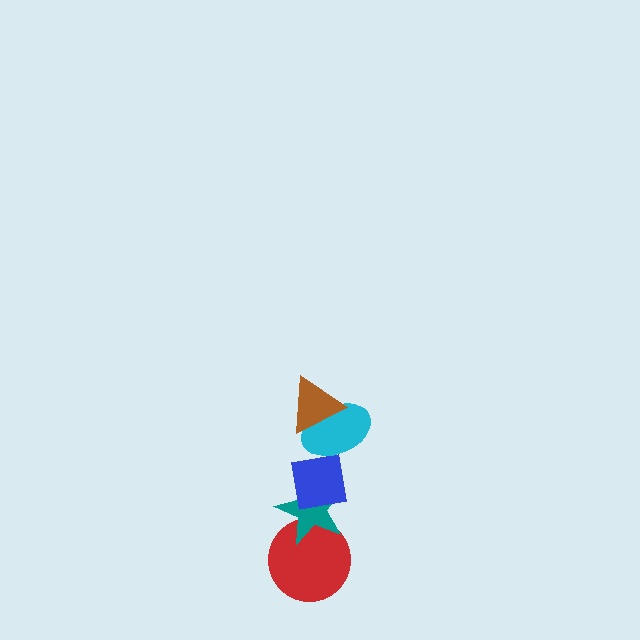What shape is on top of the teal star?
The blue square is on top of the teal star.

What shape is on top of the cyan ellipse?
The brown triangle is on top of the cyan ellipse.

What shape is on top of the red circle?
The teal star is on top of the red circle.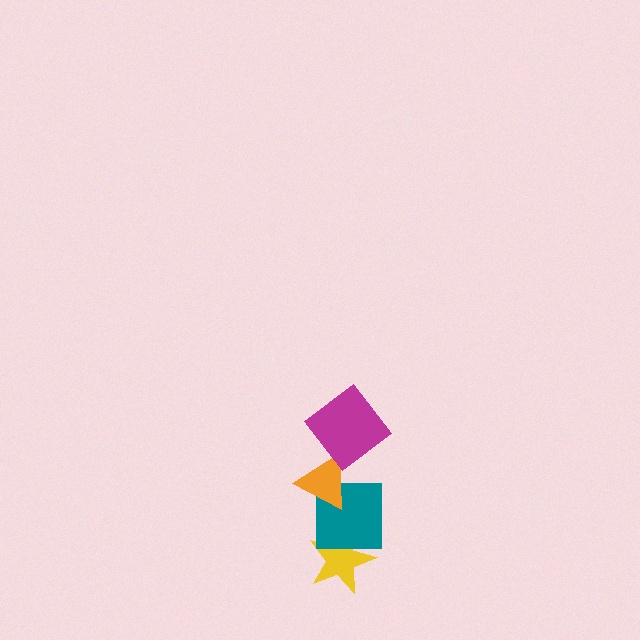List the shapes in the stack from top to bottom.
From top to bottom: the magenta diamond, the orange triangle, the teal square, the yellow star.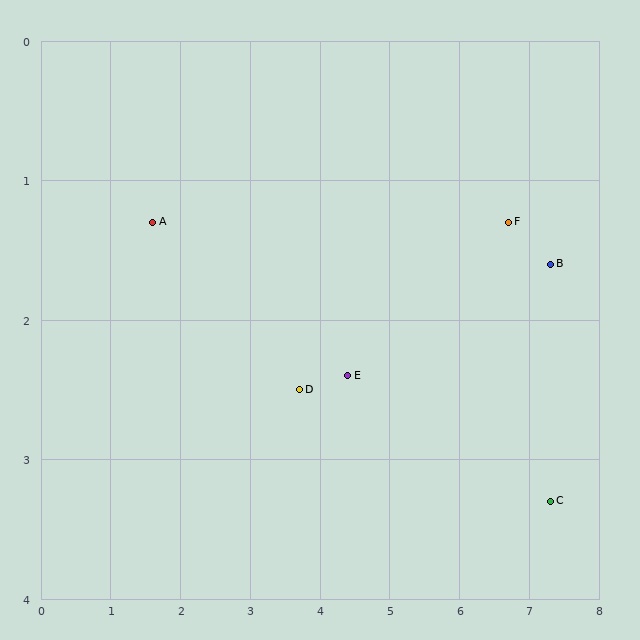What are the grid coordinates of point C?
Point C is at approximately (7.3, 3.3).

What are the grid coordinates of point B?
Point B is at approximately (7.3, 1.6).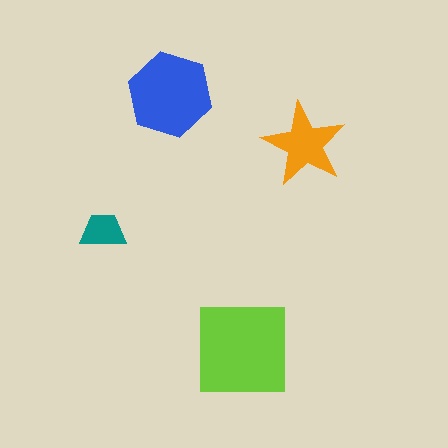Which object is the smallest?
The teal trapezoid.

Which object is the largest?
The lime square.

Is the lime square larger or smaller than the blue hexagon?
Larger.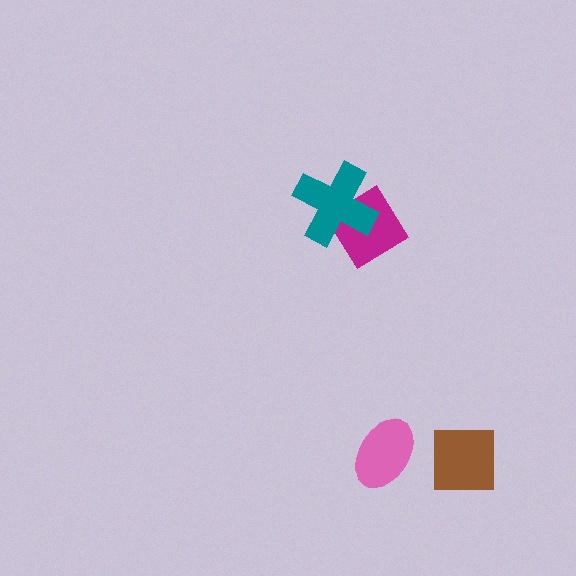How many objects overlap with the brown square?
0 objects overlap with the brown square.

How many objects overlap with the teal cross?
1 object overlaps with the teal cross.